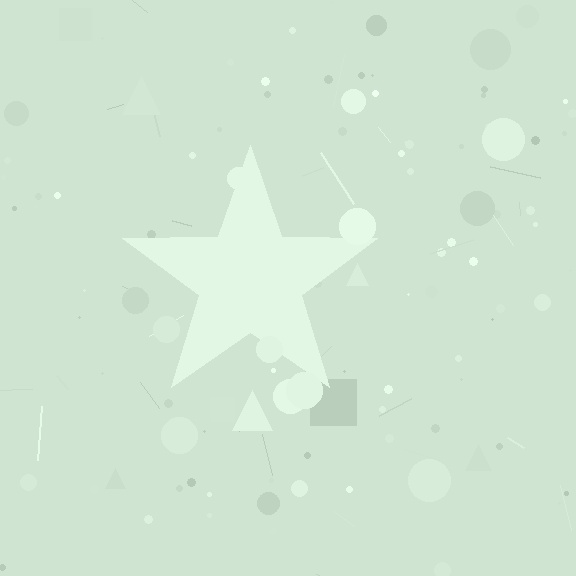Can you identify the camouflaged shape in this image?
The camouflaged shape is a star.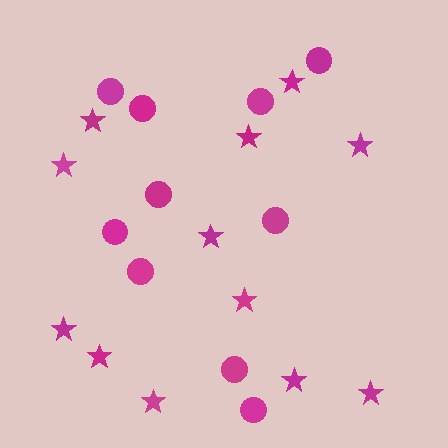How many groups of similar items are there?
There are 2 groups: one group of stars (12) and one group of circles (10).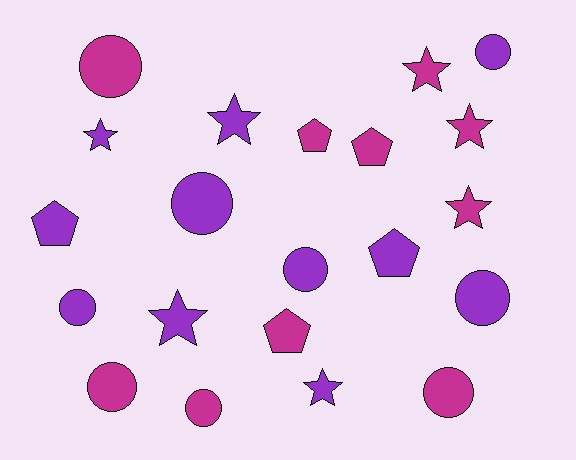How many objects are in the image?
There are 21 objects.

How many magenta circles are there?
There are 4 magenta circles.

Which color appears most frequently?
Purple, with 11 objects.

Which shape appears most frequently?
Circle, with 9 objects.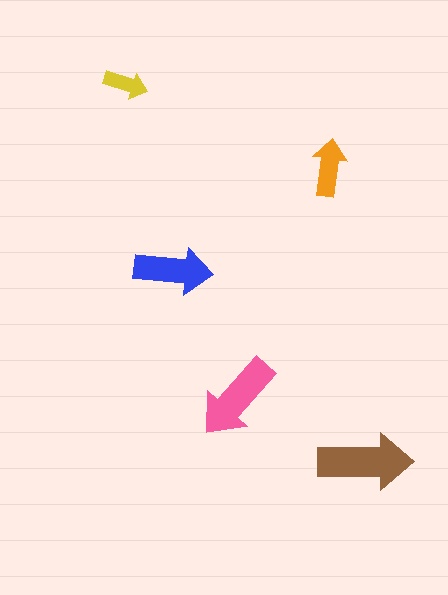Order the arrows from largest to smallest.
the brown one, the pink one, the blue one, the orange one, the yellow one.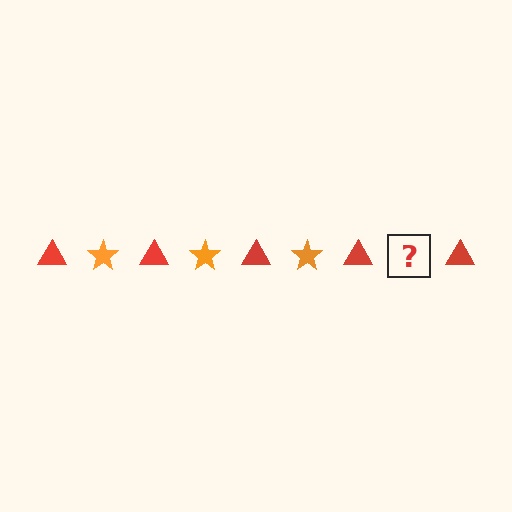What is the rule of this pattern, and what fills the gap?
The rule is that the pattern alternates between red triangle and orange star. The gap should be filled with an orange star.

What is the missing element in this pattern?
The missing element is an orange star.